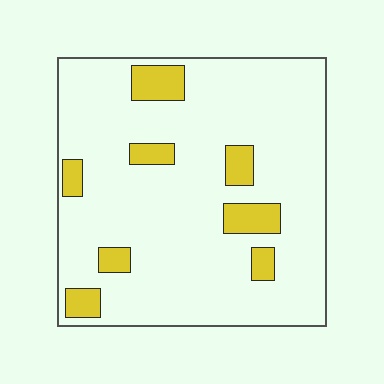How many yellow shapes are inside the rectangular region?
8.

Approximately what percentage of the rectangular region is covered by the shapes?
Approximately 15%.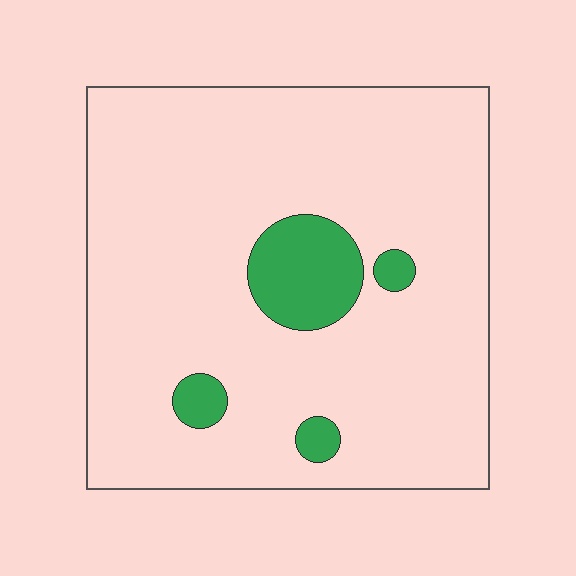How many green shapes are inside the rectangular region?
4.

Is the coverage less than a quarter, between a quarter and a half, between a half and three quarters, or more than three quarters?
Less than a quarter.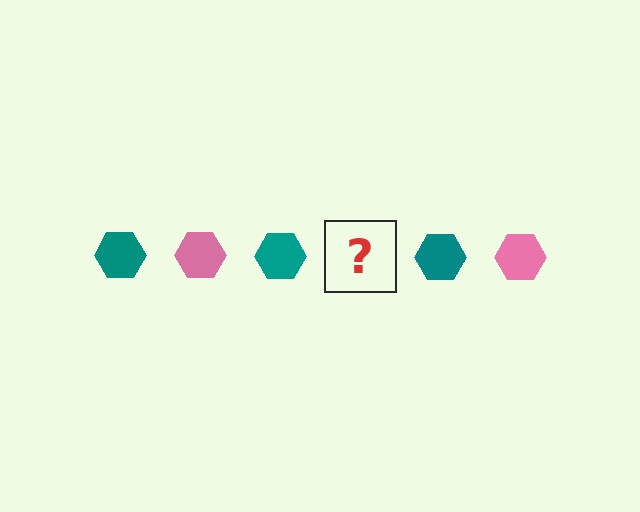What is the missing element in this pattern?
The missing element is a pink hexagon.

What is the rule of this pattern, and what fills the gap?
The rule is that the pattern cycles through teal, pink hexagons. The gap should be filled with a pink hexagon.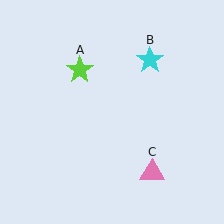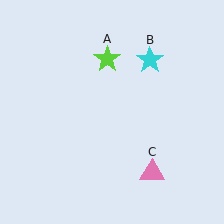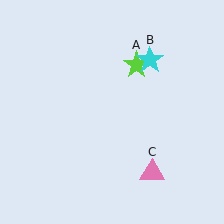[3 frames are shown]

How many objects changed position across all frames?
1 object changed position: lime star (object A).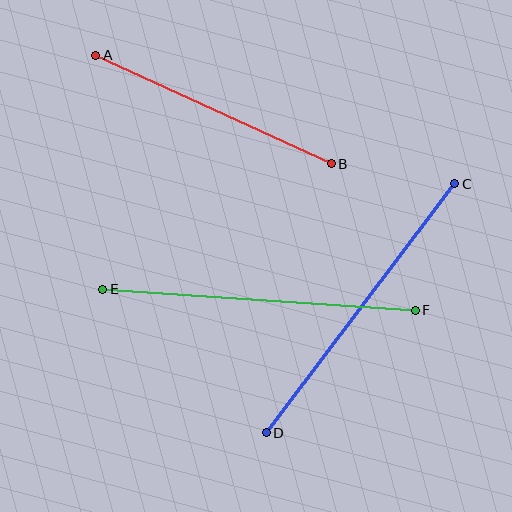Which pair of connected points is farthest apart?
Points E and F are farthest apart.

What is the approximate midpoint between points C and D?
The midpoint is at approximately (360, 308) pixels.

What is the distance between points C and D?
The distance is approximately 312 pixels.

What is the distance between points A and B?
The distance is approximately 259 pixels.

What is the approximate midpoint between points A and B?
The midpoint is at approximately (213, 110) pixels.